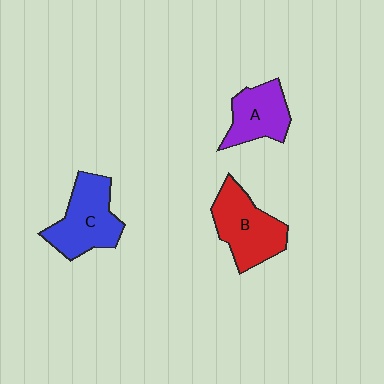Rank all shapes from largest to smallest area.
From largest to smallest: C (blue), B (red), A (purple).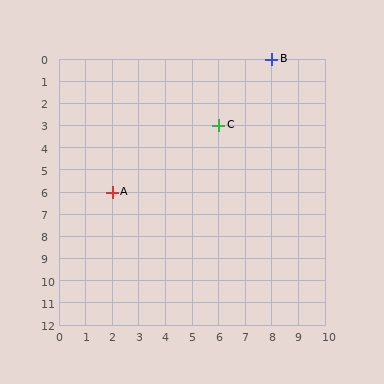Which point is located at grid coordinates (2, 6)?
Point A is at (2, 6).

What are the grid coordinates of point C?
Point C is at grid coordinates (6, 3).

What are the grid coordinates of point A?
Point A is at grid coordinates (2, 6).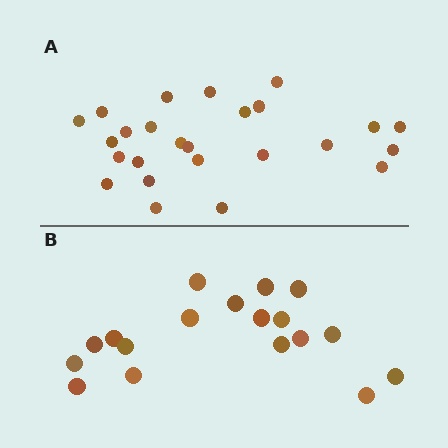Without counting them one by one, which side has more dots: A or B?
Region A (the top region) has more dots.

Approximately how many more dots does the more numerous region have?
Region A has roughly 8 or so more dots than region B.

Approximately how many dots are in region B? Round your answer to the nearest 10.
About 20 dots. (The exact count is 18, which rounds to 20.)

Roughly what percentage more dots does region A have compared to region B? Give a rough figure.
About 40% more.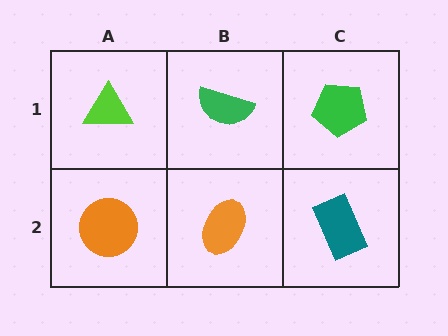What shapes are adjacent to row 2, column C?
A green pentagon (row 1, column C), an orange ellipse (row 2, column B).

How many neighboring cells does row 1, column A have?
2.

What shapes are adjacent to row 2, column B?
A green semicircle (row 1, column B), an orange circle (row 2, column A), a teal rectangle (row 2, column C).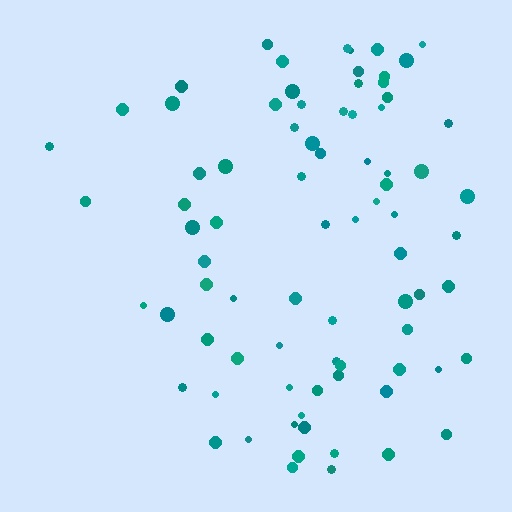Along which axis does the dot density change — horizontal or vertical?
Horizontal.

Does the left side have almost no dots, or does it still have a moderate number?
Still a moderate number, just noticeably fewer than the right.